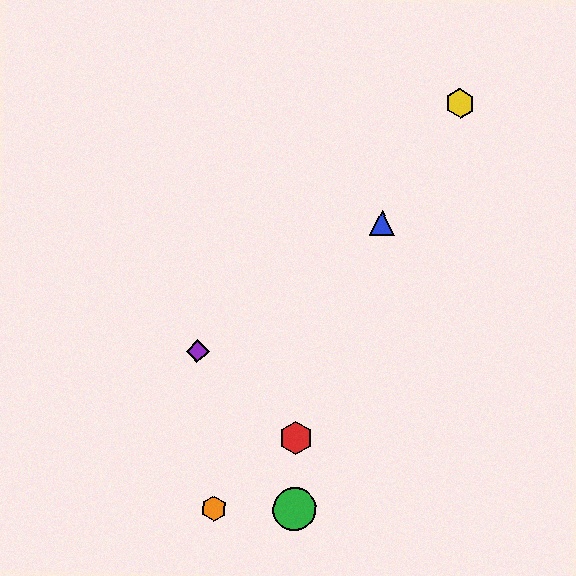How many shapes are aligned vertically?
2 shapes (the red hexagon, the green circle) are aligned vertically.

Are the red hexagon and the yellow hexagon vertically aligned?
No, the red hexagon is at x≈296 and the yellow hexagon is at x≈460.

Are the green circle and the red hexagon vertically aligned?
Yes, both are at x≈294.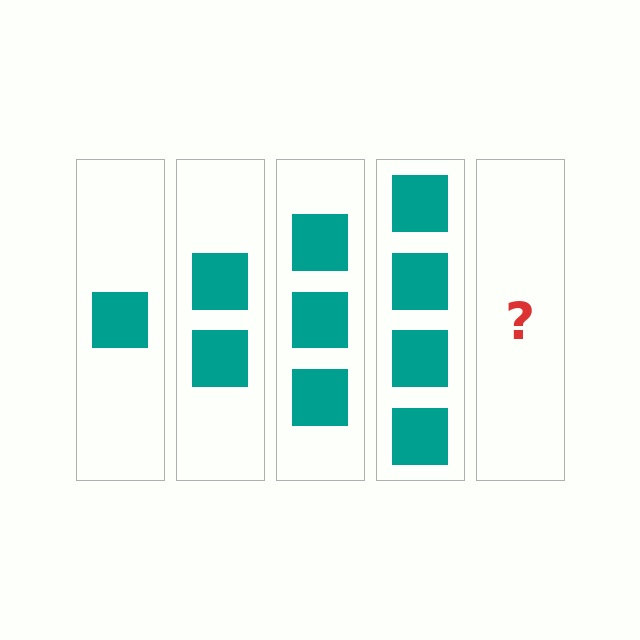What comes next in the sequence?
The next element should be 5 squares.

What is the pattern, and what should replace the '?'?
The pattern is that each step adds one more square. The '?' should be 5 squares.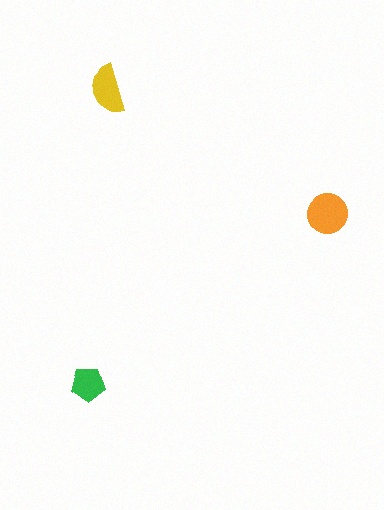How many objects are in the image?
There are 3 objects in the image.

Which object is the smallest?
The green pentagon.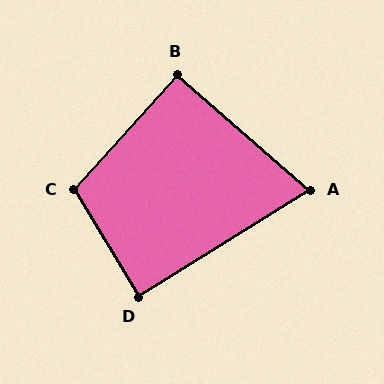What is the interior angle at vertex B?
Approximately 91 degrees (approximately right).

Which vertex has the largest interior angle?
C, at approximately 107 degrees.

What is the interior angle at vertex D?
Approximately 89 degrees (approximately right).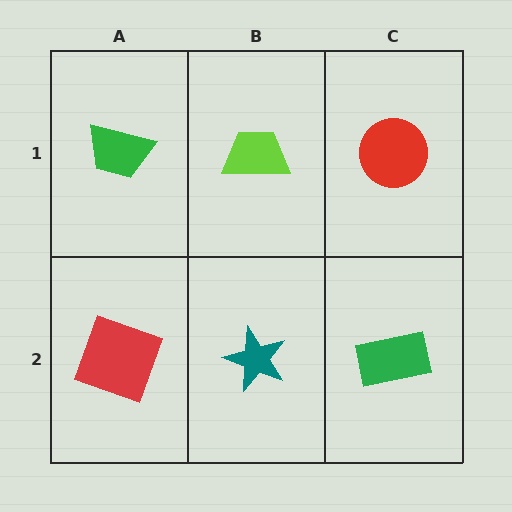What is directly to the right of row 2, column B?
A green rectangle.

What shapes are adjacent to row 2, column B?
A lime trapezoid (row 1, column B), a red square (row 2, column A), a green rectangle (row 2, column C).